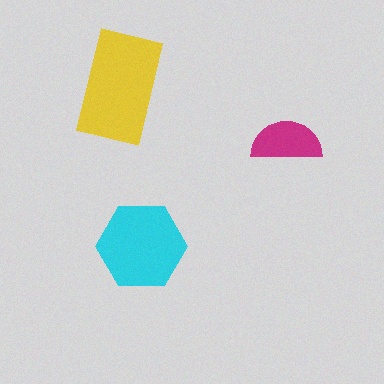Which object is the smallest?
The magenta semicircle.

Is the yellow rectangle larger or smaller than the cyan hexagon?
Larger.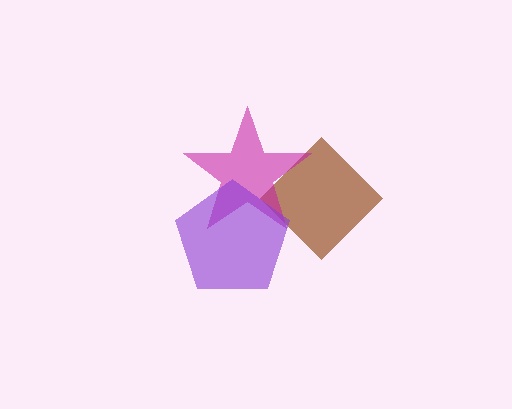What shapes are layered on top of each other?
The layered shapes are: a brown diamond, a magenta star, a purple pentagon.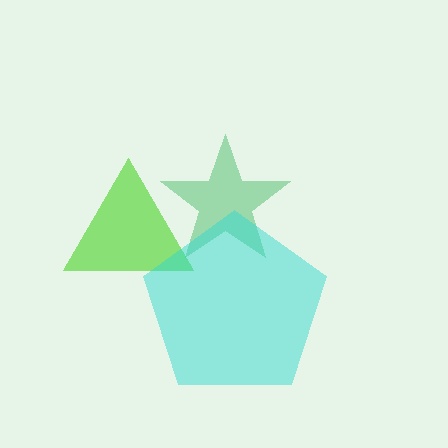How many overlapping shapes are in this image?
There are 3 overlapping shapes in the image.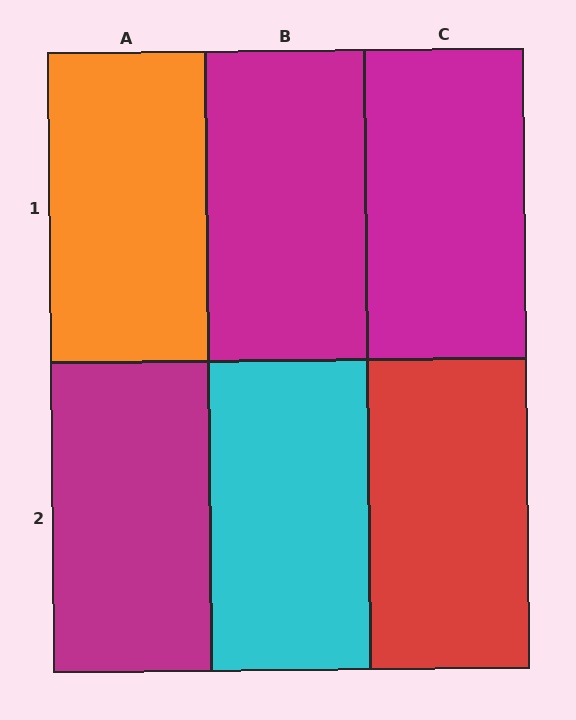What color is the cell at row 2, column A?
Magenta.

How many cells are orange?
1 cell is orange.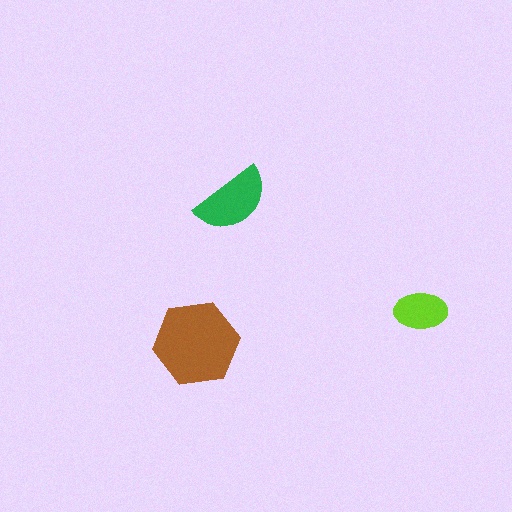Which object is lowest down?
The brown hexagon is bottommost.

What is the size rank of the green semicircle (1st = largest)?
2nd.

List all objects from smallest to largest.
The lime ellipse, the green semicircle, the brown hexagon.